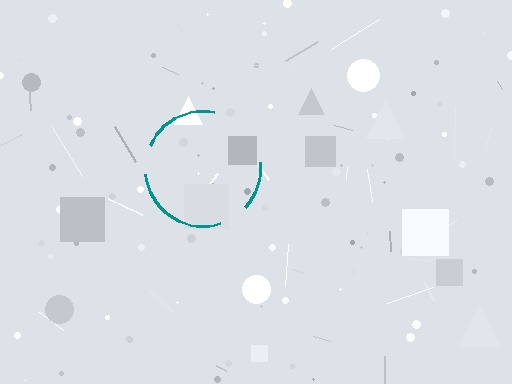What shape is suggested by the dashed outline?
The dashed outline suggests a circle.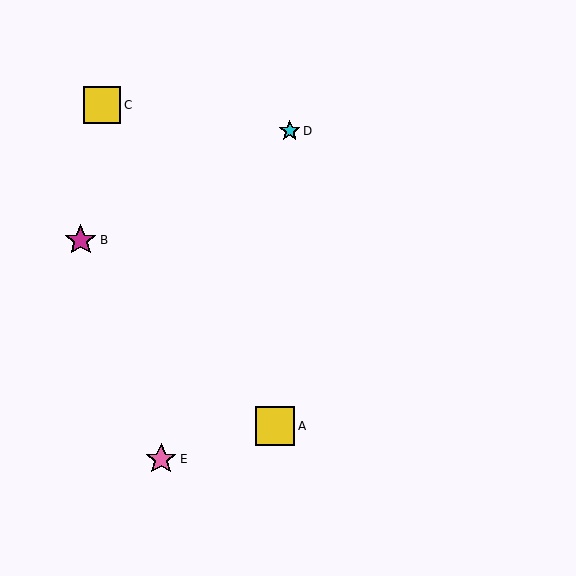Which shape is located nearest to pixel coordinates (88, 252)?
The magenta star (labeled B) at (81, 240) is nearest to that location.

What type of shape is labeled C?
Shape C is a yellow square.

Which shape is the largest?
The yellow square (labeled A) is the largest.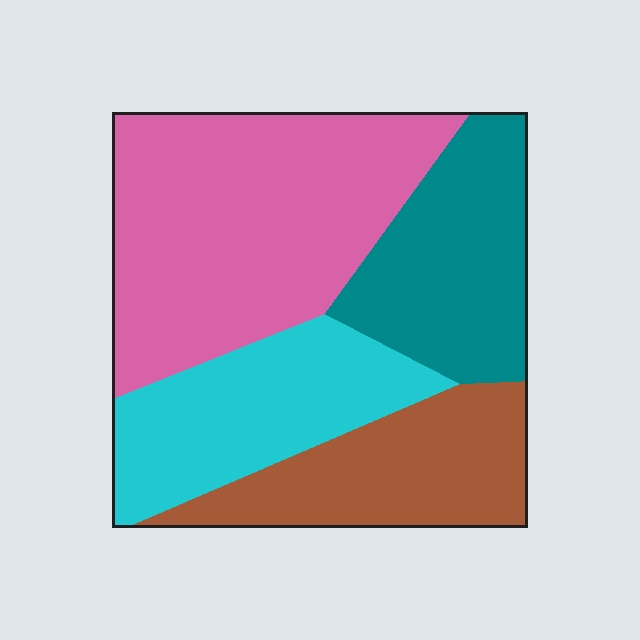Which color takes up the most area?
Pink, at roughly 40%.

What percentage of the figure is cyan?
Cyan takes up about one fifth (1/5) of the figure.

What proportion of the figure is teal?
Teal covers 21% of the figure.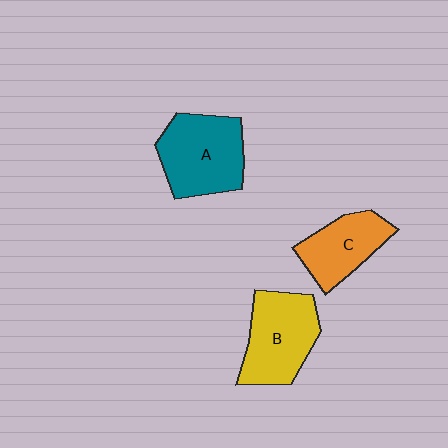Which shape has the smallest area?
Shape C (orange).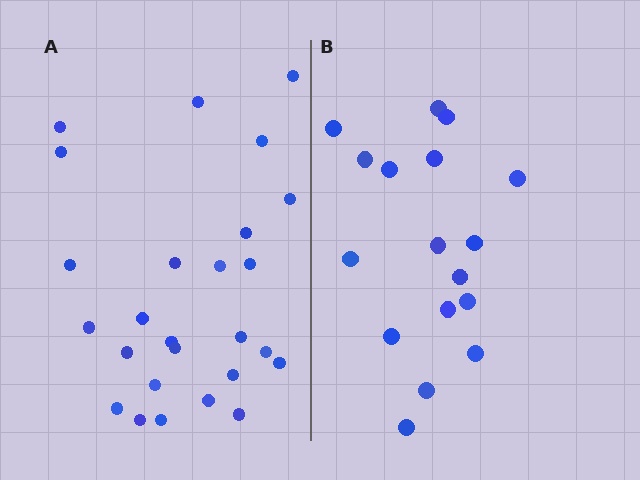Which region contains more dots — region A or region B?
Region A (the left region) has more dots.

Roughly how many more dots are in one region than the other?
Region A has roughly 8 or so more dots than region B.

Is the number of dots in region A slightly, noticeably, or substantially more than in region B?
Region A has substantially more. The ratio is roughly 1.5 to 1.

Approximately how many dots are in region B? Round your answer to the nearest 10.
About 20 dots. (The exact count is 17, which rounds to 20.)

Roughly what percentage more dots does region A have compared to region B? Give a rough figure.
About 55% more.